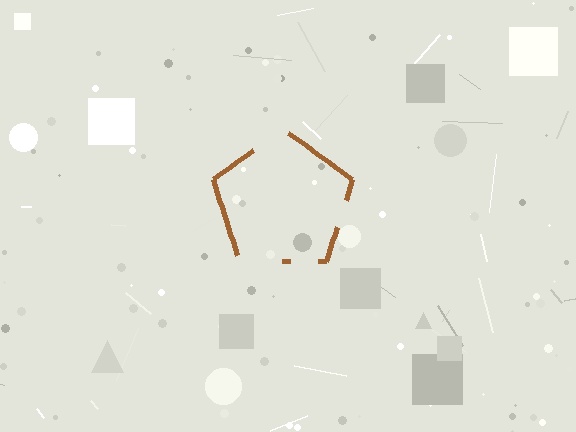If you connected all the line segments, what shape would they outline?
They would outline a pentagon.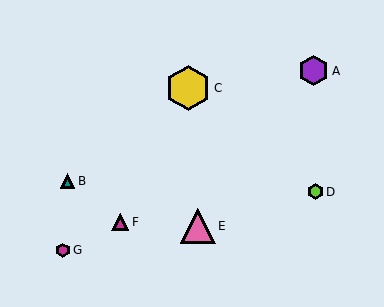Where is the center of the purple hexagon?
The center of the purple hexagon is at (313, 71).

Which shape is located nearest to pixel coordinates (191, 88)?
The yellow hexagon (labeled C) at (188, 88) is nearest to that location.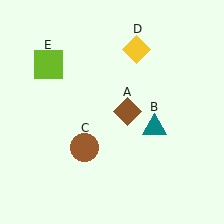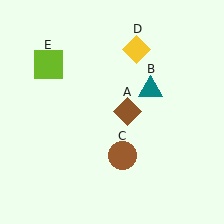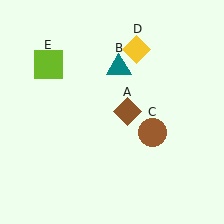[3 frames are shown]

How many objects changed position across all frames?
2 objects changed position: teal triangle (object B), brown circle (object C).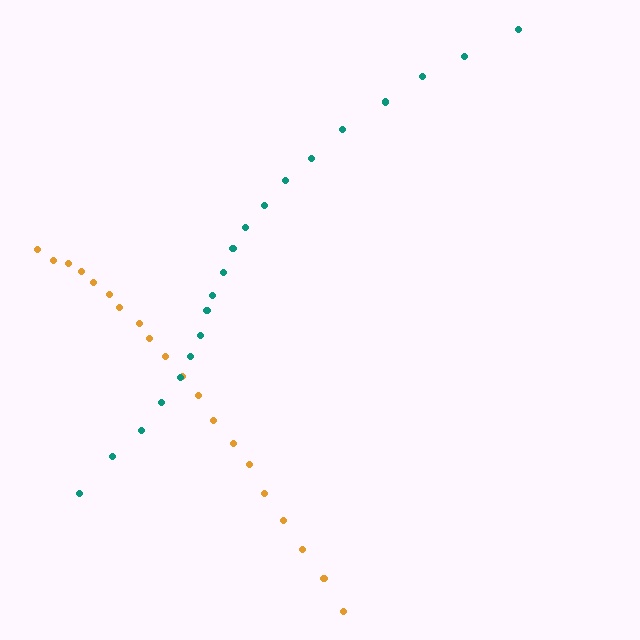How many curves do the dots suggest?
There are 2 distinct paths.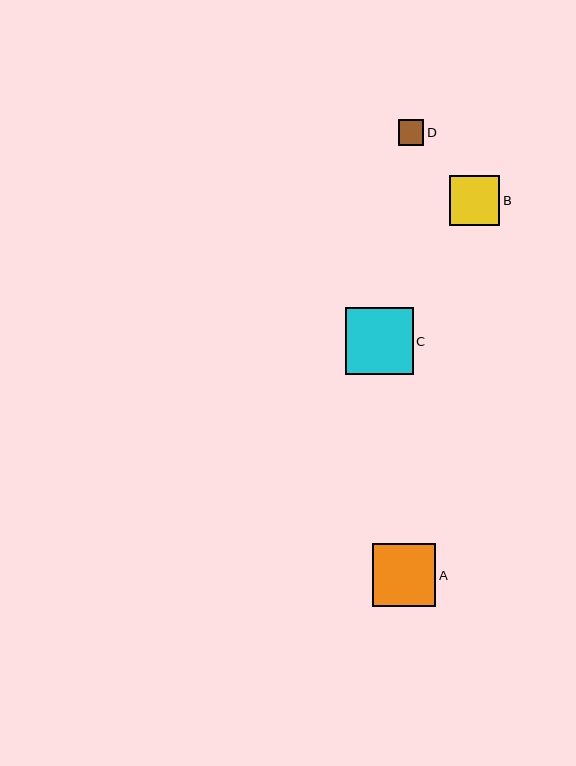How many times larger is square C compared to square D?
Square C is approximately 2.6 times the size of square D.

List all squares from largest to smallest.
From largest to smallest: C, A, B, D.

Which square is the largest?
Square C is the largest with a size of approximately 67 pixels.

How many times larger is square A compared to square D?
Square A is approximately 2.5 times the size of square D.